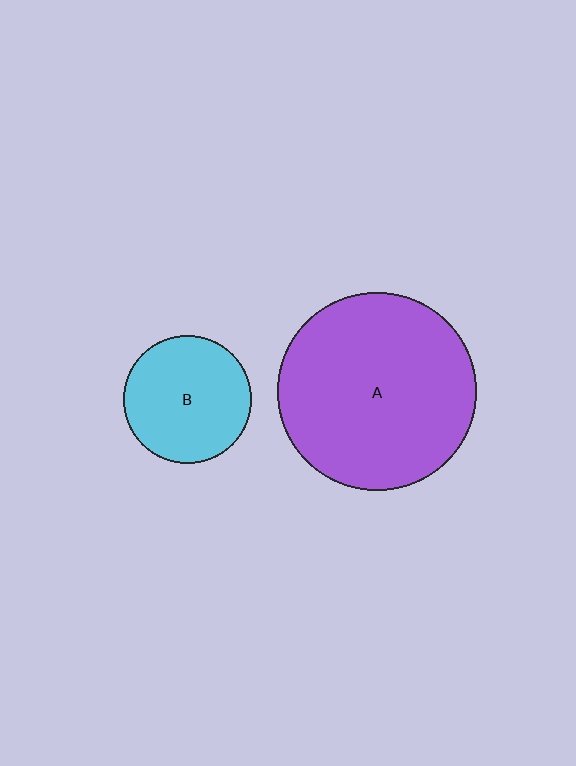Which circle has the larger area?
Circle A (purple).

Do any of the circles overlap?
No, none of the circles overlap.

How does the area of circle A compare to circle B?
Approximately 2.4 times.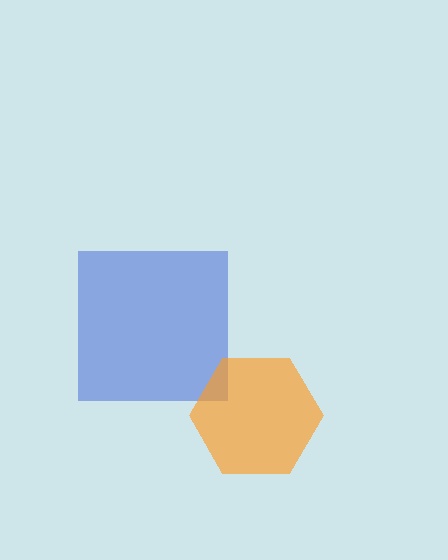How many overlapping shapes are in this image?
There are 2 overlapping shapes in the image.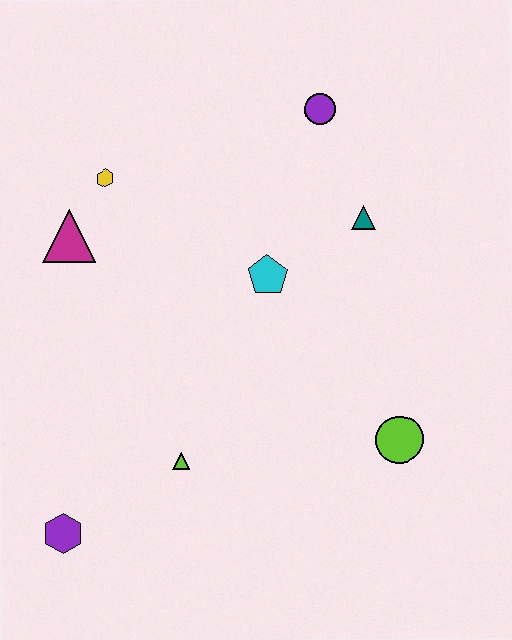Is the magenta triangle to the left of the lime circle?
Yes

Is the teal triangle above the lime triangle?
Yes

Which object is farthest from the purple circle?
The purple hexagon is farthest from the purple circle.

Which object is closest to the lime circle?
The cyan pentagon is closest to the lime circle.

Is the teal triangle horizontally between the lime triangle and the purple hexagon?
No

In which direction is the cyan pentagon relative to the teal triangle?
The cyan pentagon is to the left of the teal triangle.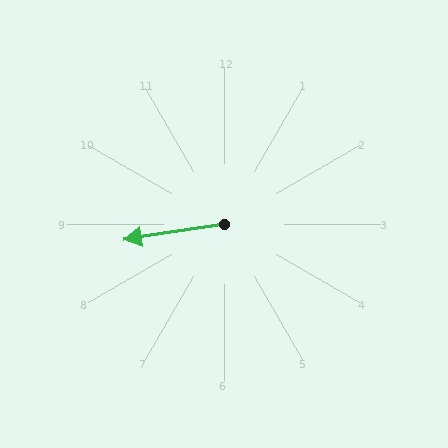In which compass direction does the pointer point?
West.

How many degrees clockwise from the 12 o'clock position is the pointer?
Approximately 261 degrees.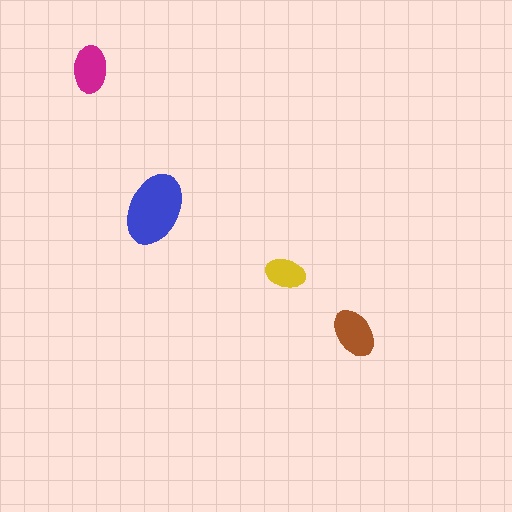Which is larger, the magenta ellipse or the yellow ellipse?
The magenta one.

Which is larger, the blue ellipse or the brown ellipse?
The blue one.